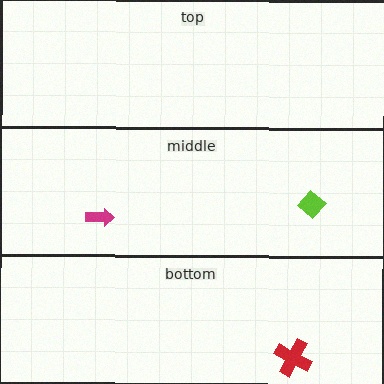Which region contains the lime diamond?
The middle region.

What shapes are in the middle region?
The lime diamond, the magenta arrow.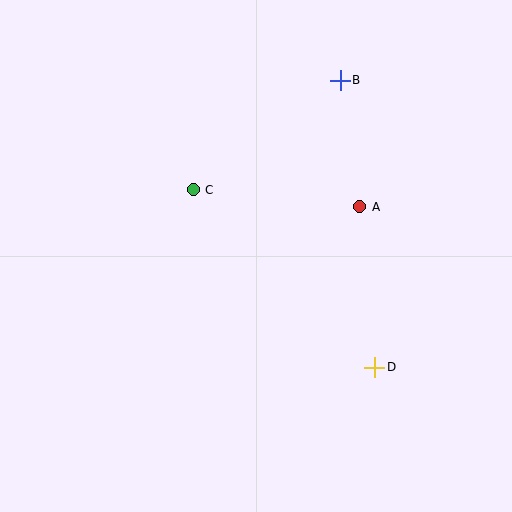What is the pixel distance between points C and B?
The distance between C and B is 183 pixels.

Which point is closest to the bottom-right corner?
Point D is closest to the bottom-right corner.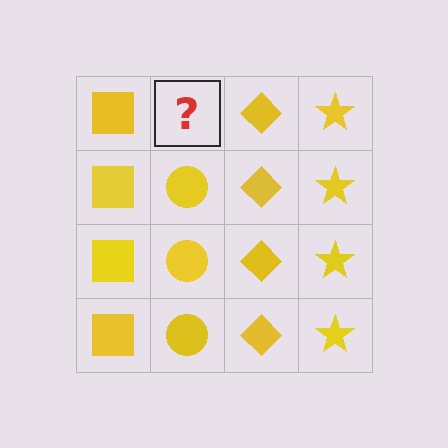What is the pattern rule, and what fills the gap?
The rule is that each column has a consistent shape. The gap should be filled with a yellow circle.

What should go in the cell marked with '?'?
The missing cell should contain a yellow circle.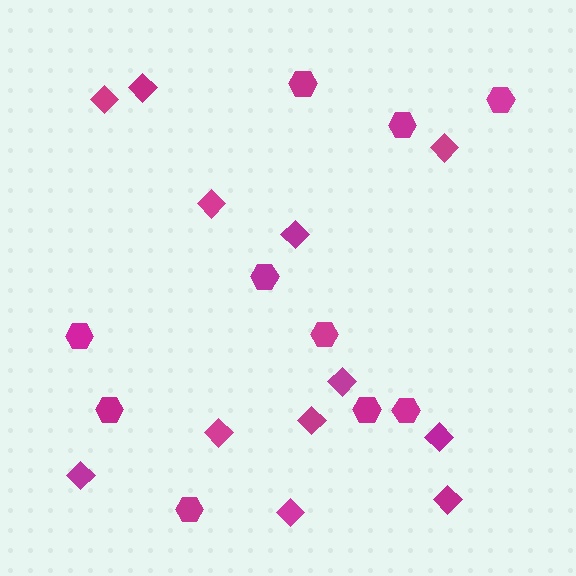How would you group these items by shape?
There are 2 groups: one group of diamonds (12) and one group of hexagons (10).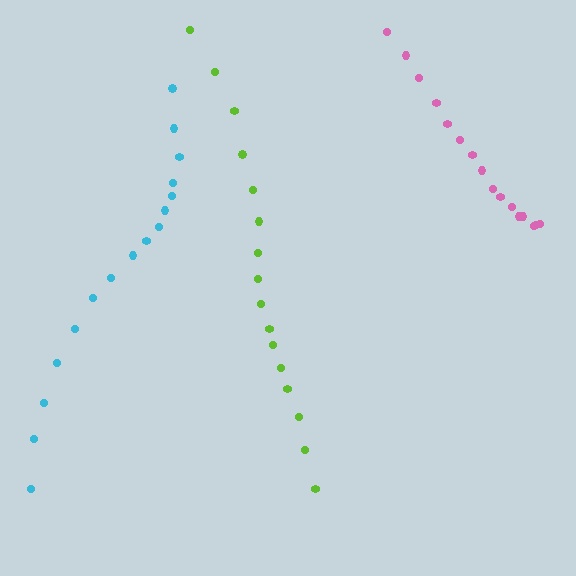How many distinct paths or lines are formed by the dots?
There are 3 distinct paths.